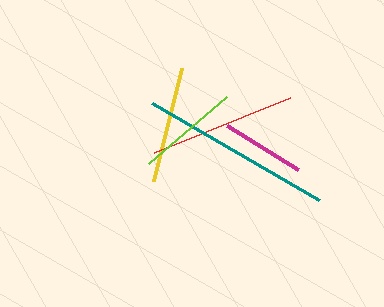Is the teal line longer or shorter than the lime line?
The teal line is longer than the lime line.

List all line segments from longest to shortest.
From longest to shortest: teal, red, yellow, lime, magenta.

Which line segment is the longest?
The teal line is the longest at approximately 193 pixels.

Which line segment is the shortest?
The magenta line is the shortest at approximately 84 pixels.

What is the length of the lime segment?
The lime segment is approximately 103 pixels long.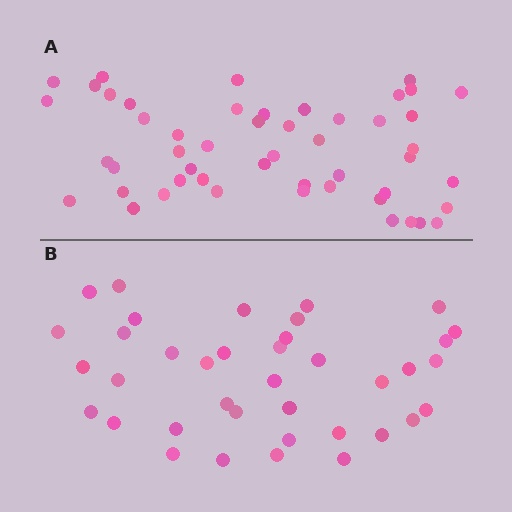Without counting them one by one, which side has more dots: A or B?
Region A (the top region) has more dots.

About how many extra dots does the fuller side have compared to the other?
Region A has roughly 12 or so more dots than region B.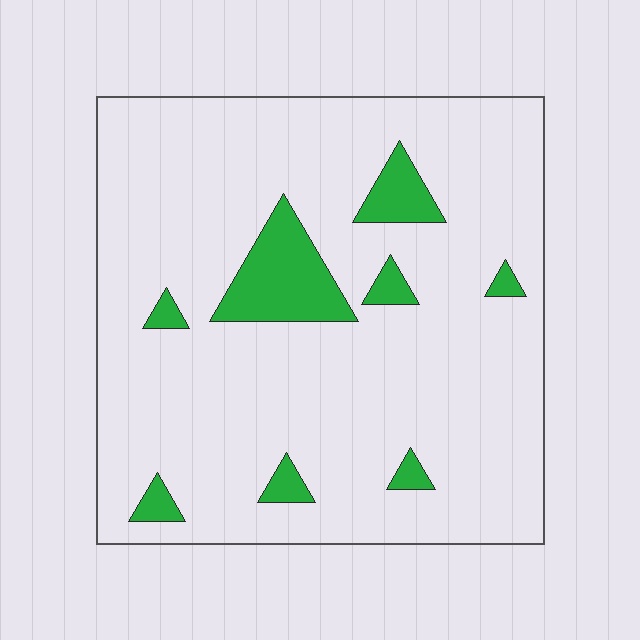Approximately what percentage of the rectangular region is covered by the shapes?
Approximately 10%.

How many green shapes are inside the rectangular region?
8.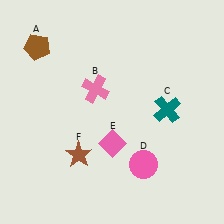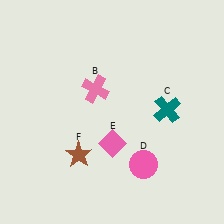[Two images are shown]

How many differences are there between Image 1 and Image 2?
There is 1 difference between the two images.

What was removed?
The brown pentagon (A) was removed in Image 2.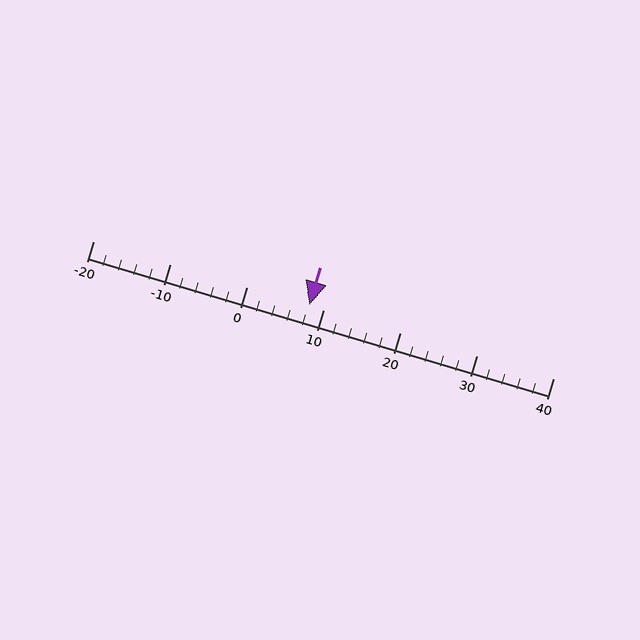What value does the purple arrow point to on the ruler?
The purple arrow points to approximately 8.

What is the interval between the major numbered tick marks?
The major tick marks are spaced 10 units apart.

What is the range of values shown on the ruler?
The ruler shows values from -20 to 40.